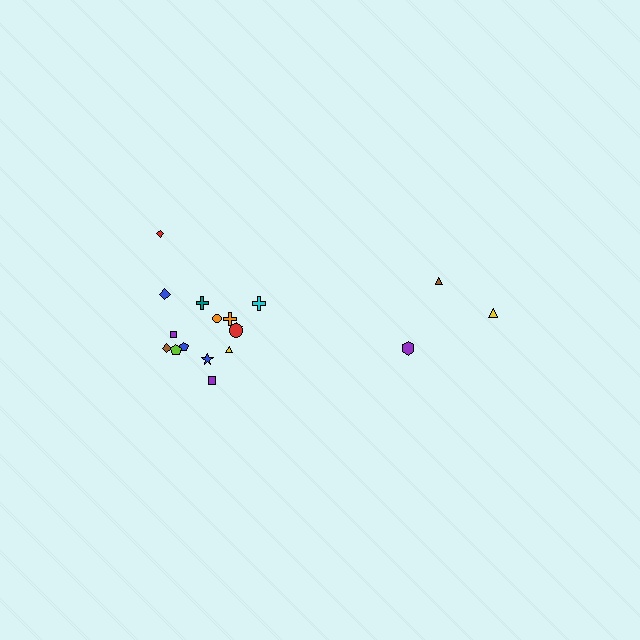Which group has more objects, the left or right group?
The left group.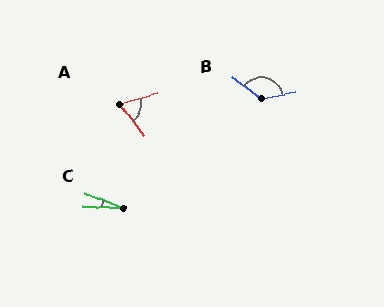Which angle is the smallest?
C, at approximately 19 degrees.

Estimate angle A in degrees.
Approximately 68 degrees.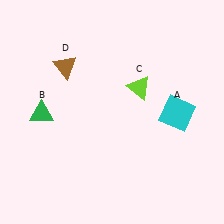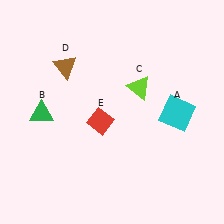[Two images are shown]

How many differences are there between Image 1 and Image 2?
There is 1 difference between the two images.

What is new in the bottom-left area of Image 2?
A red diamond (E) was added in the bottom-left area of Image 2.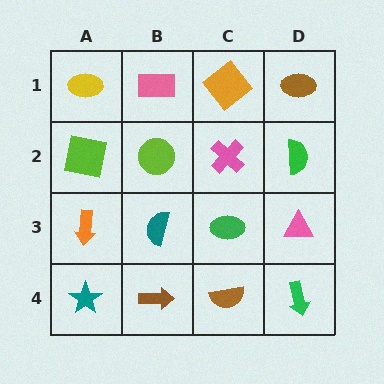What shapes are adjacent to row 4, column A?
An orange arrow (row 3, column A), a brown arrow (row 4, column B).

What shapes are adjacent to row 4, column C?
A green ellipse (row 3, column C), a brown arrow (row 4, column B), a green arrow (row 4, column D).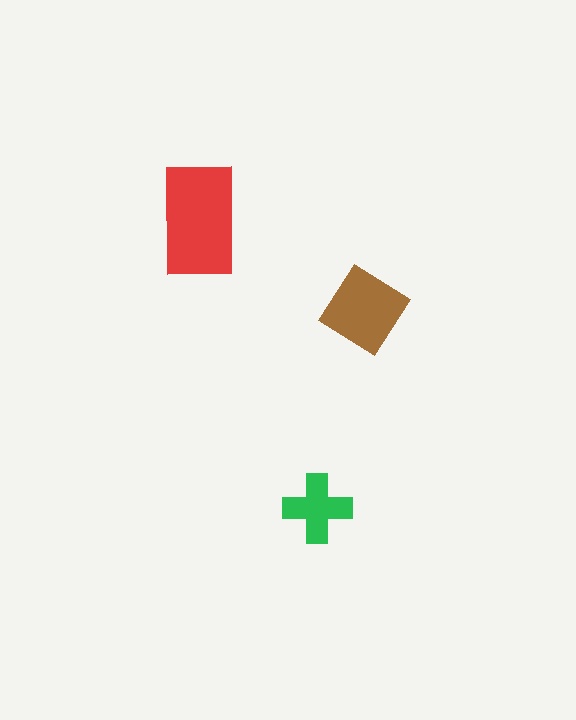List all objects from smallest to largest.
The green cross, the brown diamond, the red rectangle.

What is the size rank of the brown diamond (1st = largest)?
2nd.